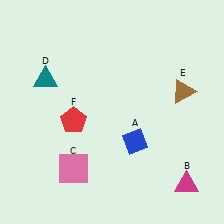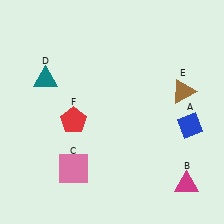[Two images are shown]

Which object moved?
The blue diamond (A) moved right.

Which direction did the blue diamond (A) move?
The blue diamond (A) moved right.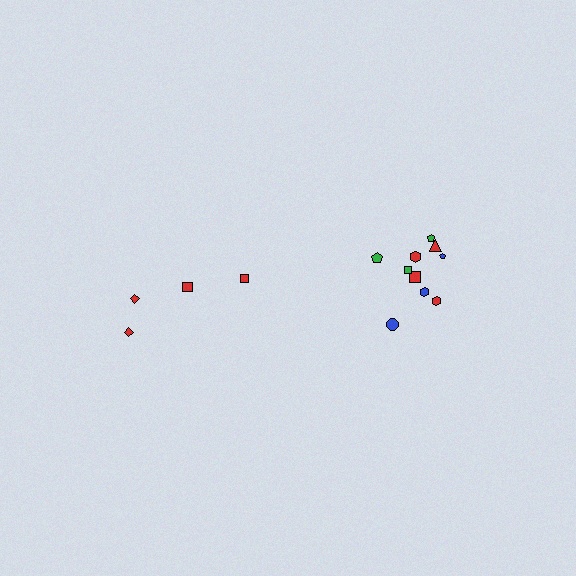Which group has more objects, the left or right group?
The right group.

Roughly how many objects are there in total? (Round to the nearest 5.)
Roughly 15 objects in total.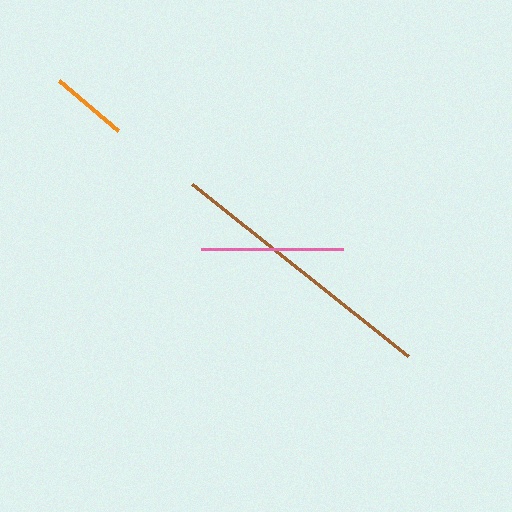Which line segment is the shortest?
The orange line is the shortest at approximately 78 pixels.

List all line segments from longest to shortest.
From longest to shortest: brown, pink, orange.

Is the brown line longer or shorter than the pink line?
The brown line is longer than the pink line.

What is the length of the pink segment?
The pink segment is approximately 142 pixels long.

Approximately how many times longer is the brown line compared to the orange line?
The brown line is approximately 3.6 times the length of the orange line.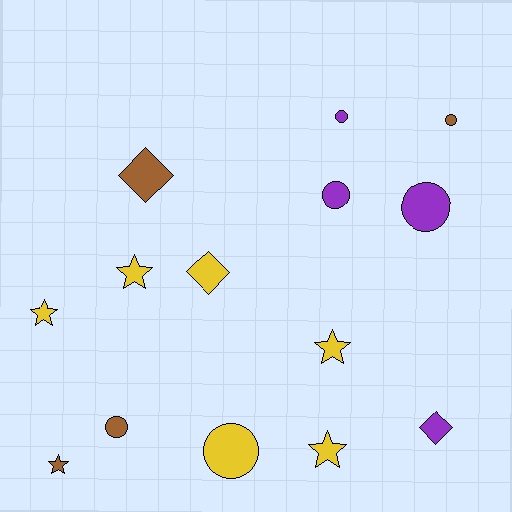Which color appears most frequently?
Yellow, with 6 objects.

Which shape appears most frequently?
Circle, with 6 objects.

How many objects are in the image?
There are 14 objects.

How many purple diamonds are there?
There is 1 purple diamond.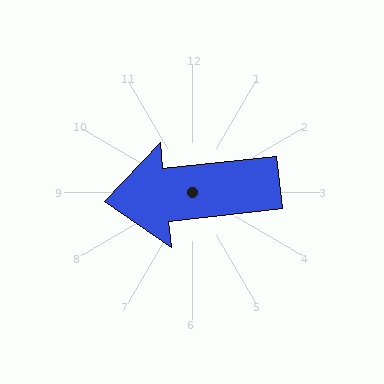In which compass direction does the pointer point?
West.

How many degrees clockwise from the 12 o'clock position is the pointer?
Approximately 264 degrees.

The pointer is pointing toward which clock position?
Roughly 9 o'clock.